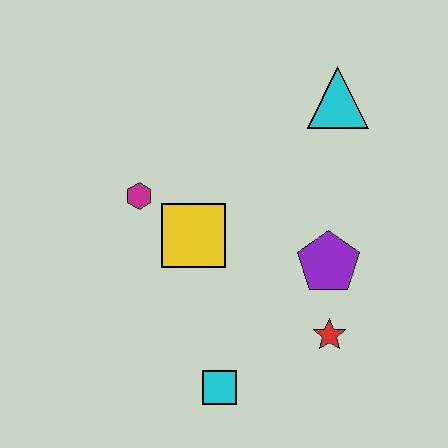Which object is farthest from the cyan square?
The cyan triangle is farthest from the cyan square.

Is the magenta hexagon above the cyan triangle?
No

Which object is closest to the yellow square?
The magenta hexagon is closest to the yellow square.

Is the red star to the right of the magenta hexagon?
Yes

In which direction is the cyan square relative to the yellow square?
The cyan square is below the yellow square.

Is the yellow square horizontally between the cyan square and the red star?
No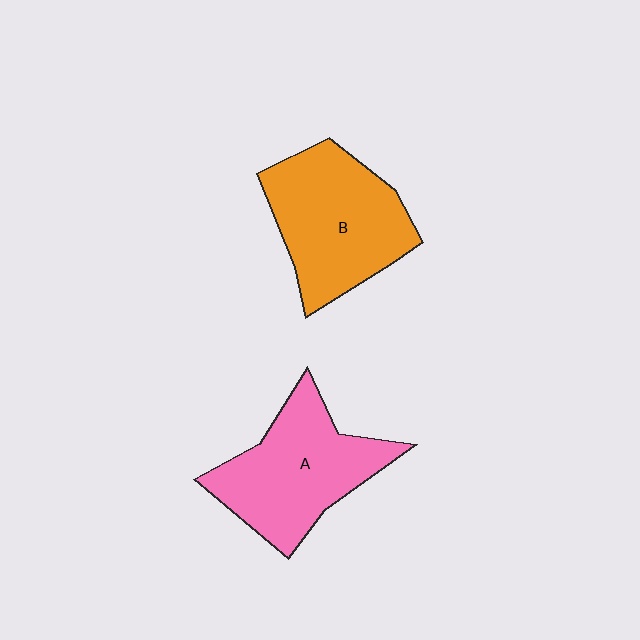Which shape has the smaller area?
Shape A (pink).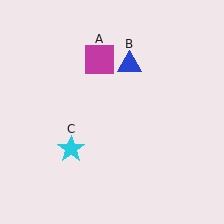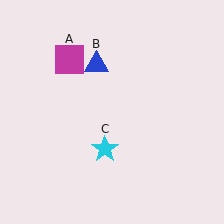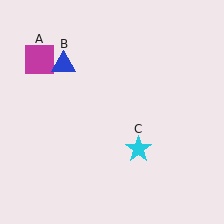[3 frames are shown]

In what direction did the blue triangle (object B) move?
The blue triangle (object B) moved left.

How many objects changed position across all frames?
3 objects changed position: magenta square (object A), blue triangle (object B), cyan star (object C).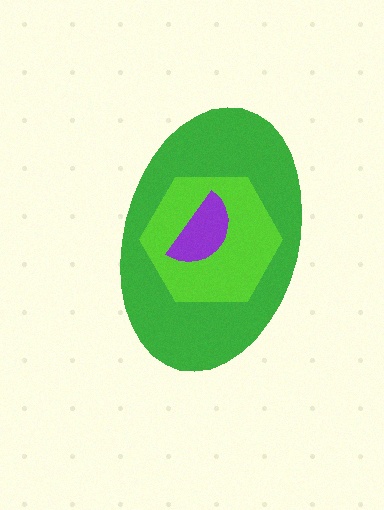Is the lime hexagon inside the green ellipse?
Yes.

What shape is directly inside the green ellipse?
The lime hexagon.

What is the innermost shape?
The purple semicircle.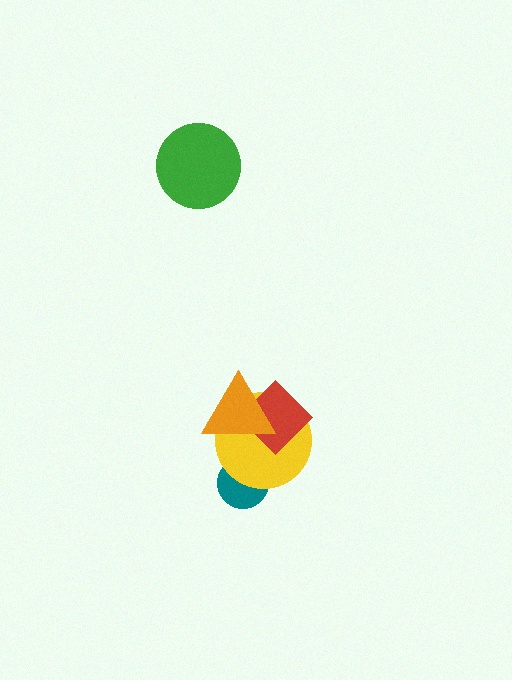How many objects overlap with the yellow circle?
3 objects overlap with the yellow circle.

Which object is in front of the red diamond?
The orange triangle is in front of the red diamond.